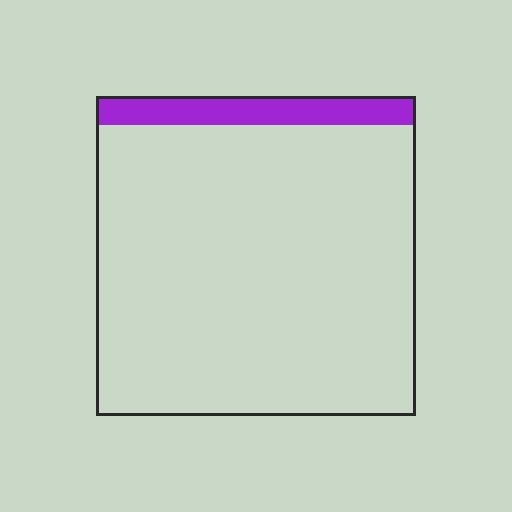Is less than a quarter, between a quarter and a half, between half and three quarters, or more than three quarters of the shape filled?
Less than a quarter.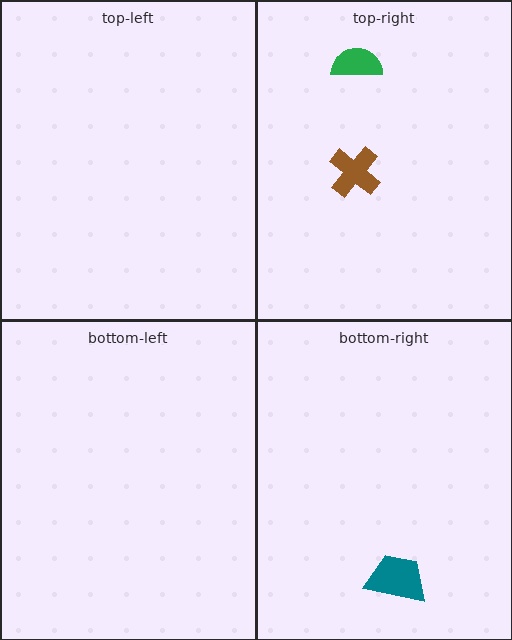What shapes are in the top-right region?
The green semicircle, the brown cross.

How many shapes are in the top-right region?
2.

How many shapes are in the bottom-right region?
1.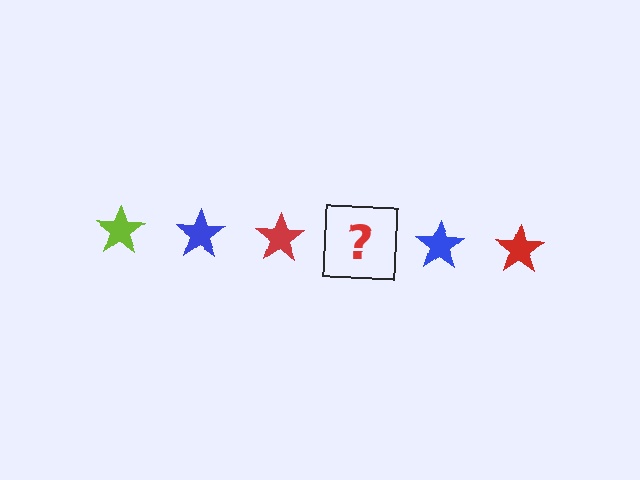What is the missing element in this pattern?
The missing element is a lime star.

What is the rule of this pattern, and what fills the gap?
The rule is that the pattern cycles through lime, blue, red stars. The gap should be filled with a lime star.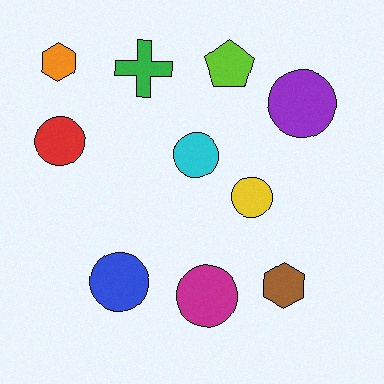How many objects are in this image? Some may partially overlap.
There are 10 objects.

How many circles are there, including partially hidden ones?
There are 6 circles.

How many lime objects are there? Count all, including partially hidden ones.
There is 1 lime object.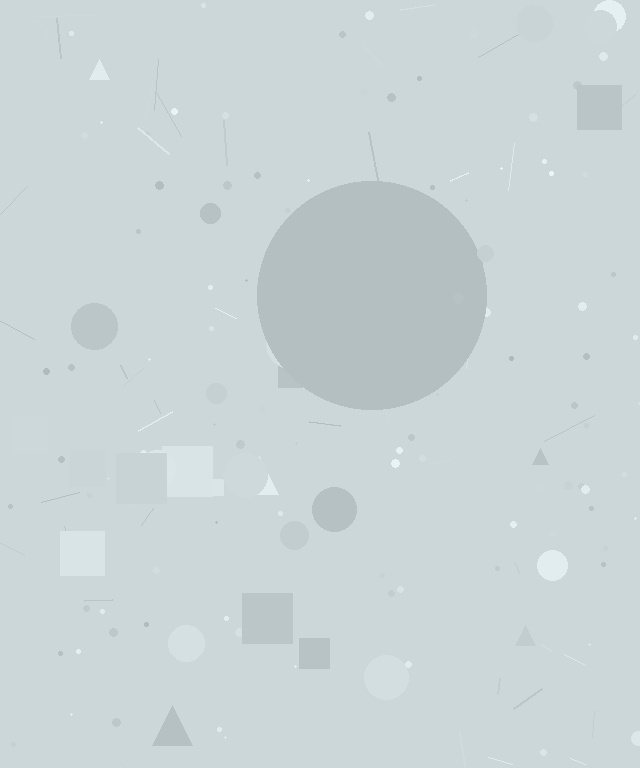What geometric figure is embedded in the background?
A circle is embedded in the background.